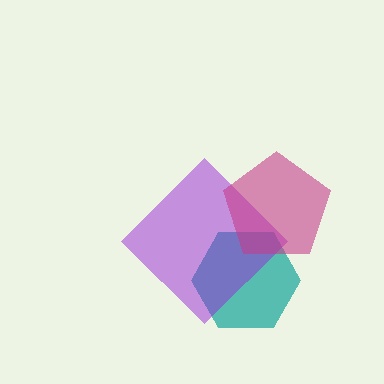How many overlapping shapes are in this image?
There are 3 overlapping shapes in the image.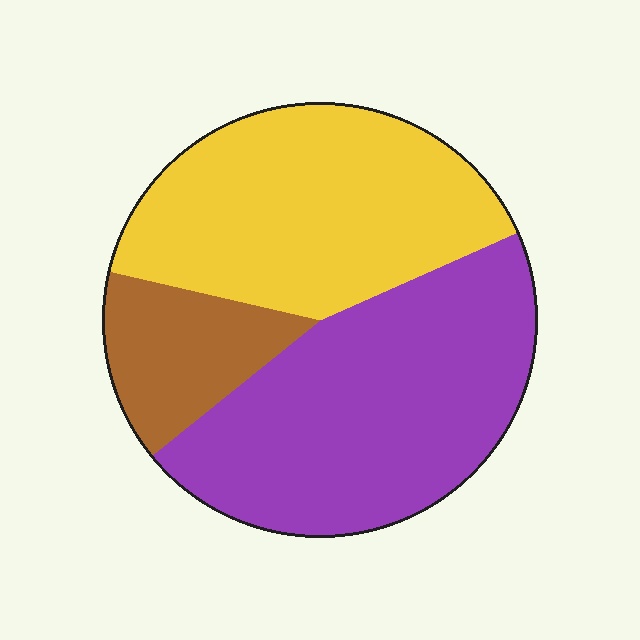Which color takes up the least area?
Brown, at roughly 15%.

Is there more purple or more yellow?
Purple.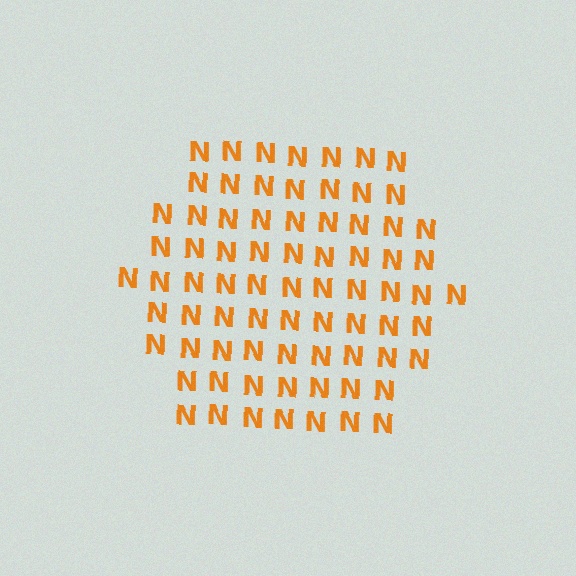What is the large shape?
The large shape is a hexagon.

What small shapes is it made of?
It is made of small letter N's.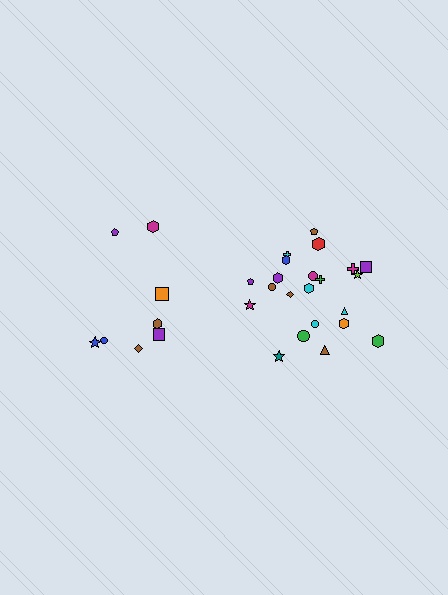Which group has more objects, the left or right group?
The right group.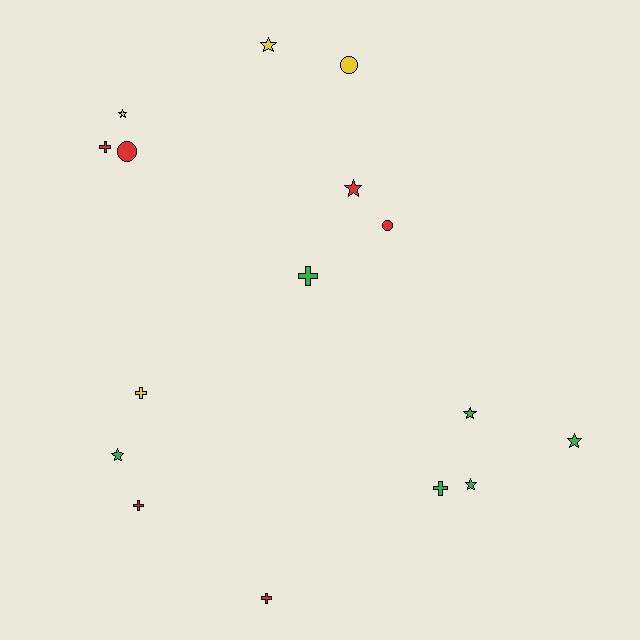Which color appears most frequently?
Green, with 6 objects.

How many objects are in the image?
There are 16 objects.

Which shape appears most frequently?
Star, with 7 objects.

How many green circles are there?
There are no green circles.